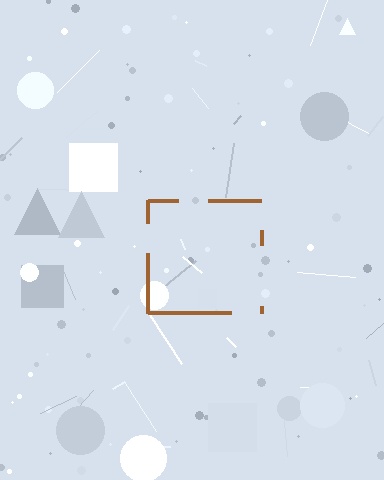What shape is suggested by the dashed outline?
The dashed outline suggests a square.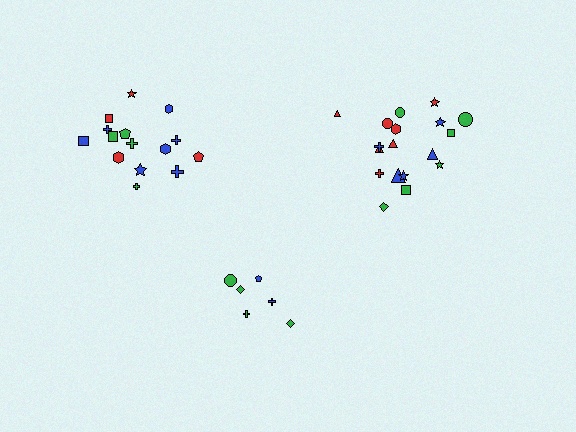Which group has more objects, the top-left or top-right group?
The top-right group.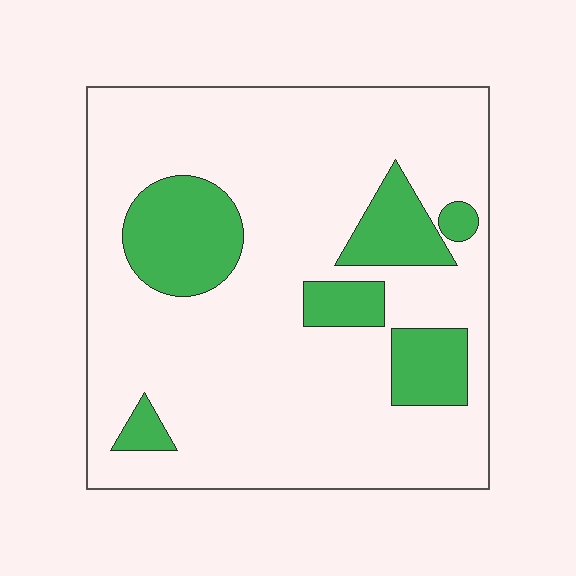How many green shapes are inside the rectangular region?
6.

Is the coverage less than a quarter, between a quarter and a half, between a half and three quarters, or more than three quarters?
Less than a quarter.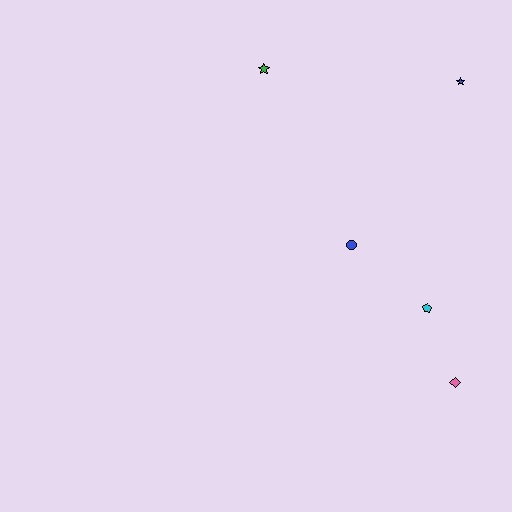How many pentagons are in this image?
There is 1 pentagon.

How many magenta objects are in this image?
There are no magenta objects.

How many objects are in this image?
There are 5 objects.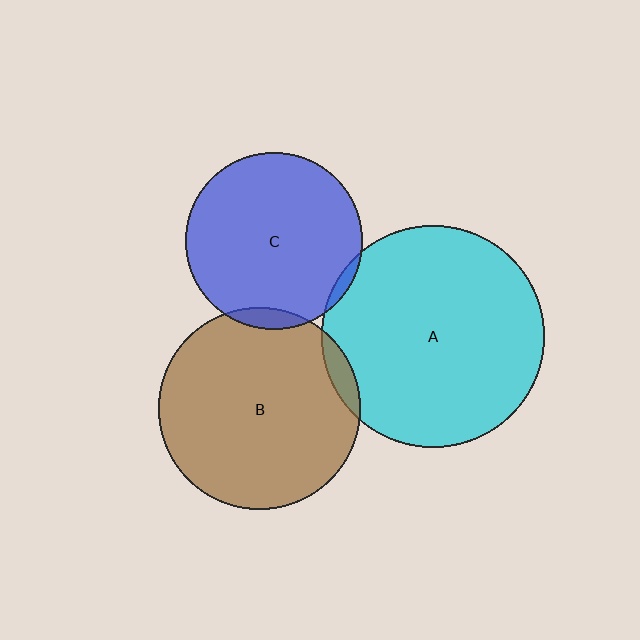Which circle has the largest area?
Circle A (cyan).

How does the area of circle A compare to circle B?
Approximately 1.2 times.